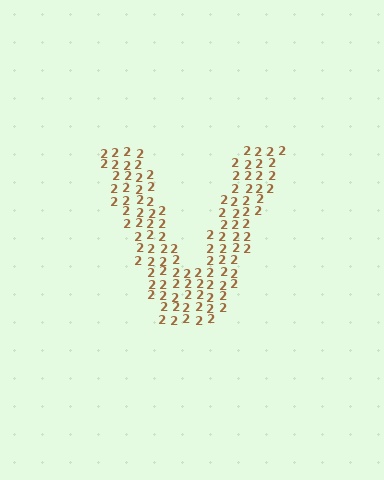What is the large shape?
The large shape is the letter V.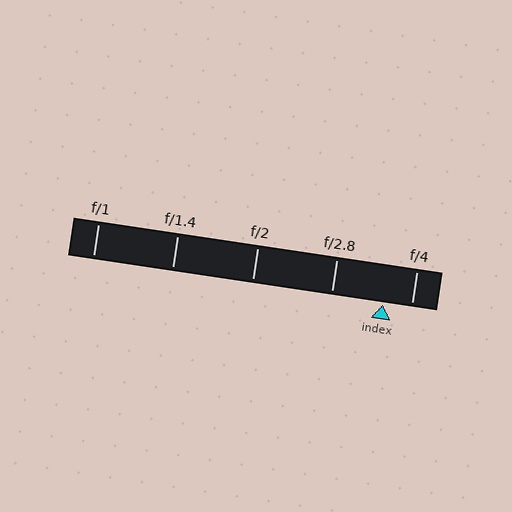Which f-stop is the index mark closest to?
The index mark is closest to f/4.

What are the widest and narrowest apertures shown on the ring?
The widest aperture shown is f/1 and the narrowest is f/4.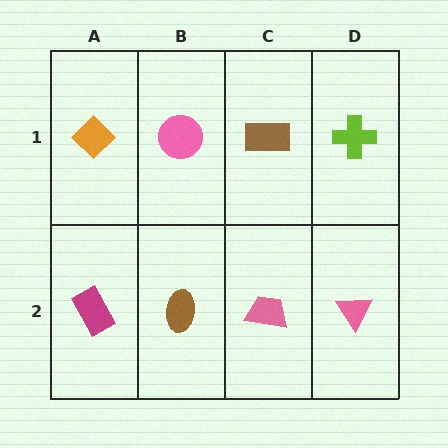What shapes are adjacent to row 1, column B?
A brown ellipse (row 2, column B), an orange diamond (row 1, column A), a brown rectangle (row 1, column C).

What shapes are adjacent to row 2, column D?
A lime cross (row 1, column D), a pink trapezoid (row 2, column C).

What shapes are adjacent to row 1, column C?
A pink trapezoid (row 2, column C), a pink circle (row 1, column B), a lime cross (row 1, column D).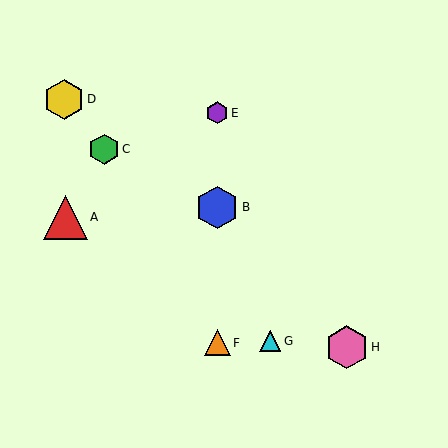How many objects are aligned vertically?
3 objects (B, E, F) are aligned vertically.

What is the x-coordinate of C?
Object C is at x≈104.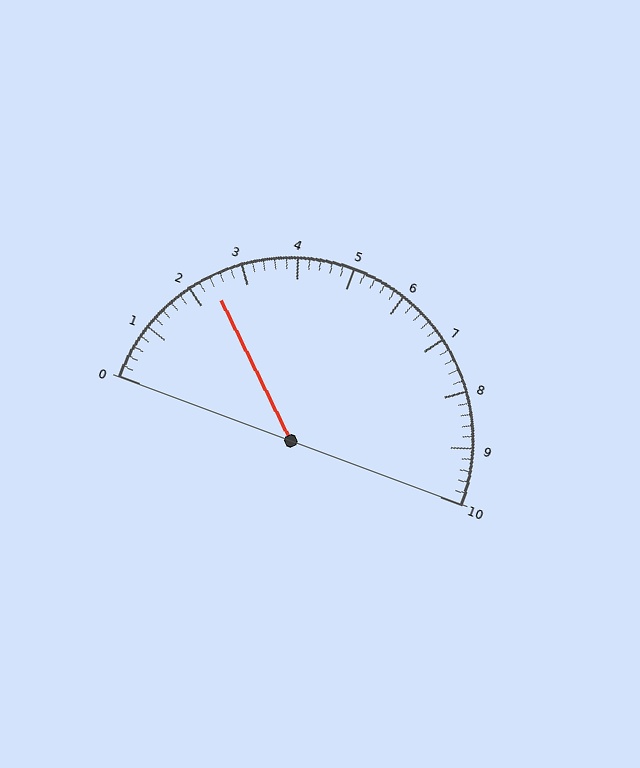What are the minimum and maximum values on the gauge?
The gauge ranges from 0 to 10.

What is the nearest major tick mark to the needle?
The nearest major tick mark is 2.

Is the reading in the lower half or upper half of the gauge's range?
The reading is in the lower half of the range (0 to 10).